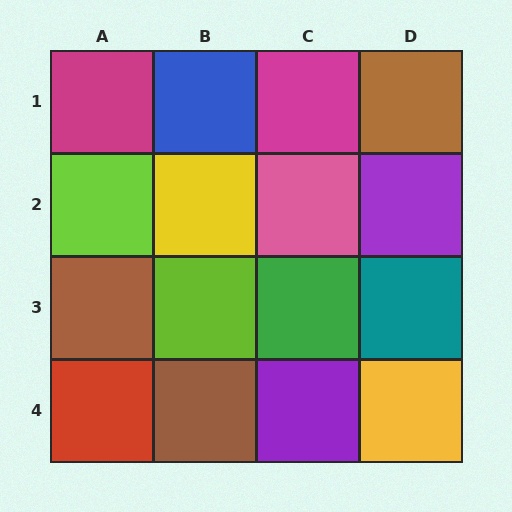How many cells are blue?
1 cell is blue.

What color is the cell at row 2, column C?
Pink.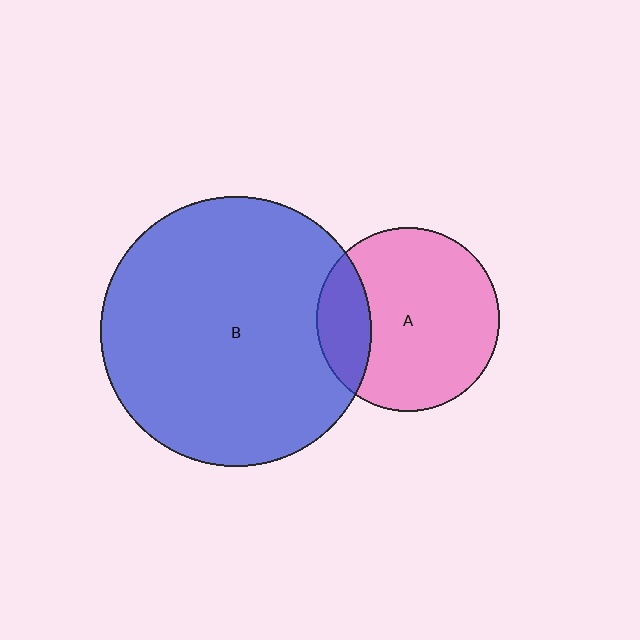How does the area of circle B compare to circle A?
Approximately 2.2 times.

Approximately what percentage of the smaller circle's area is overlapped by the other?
Approximately 20%.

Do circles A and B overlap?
Yes.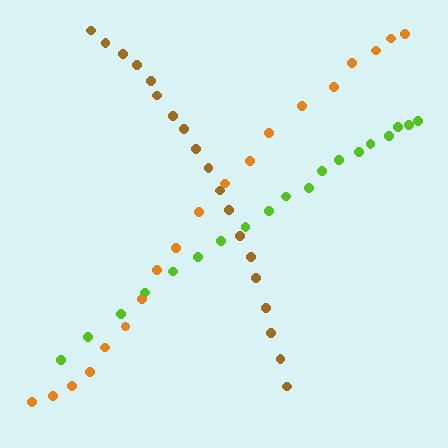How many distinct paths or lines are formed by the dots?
There are 3 distinct paths.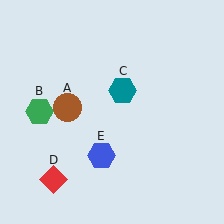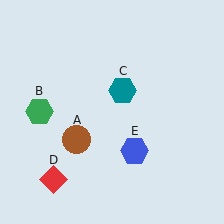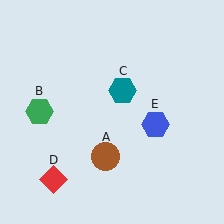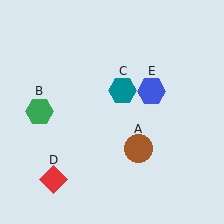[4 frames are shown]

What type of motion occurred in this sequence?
The brown circle (object A), blue hexagon (object E) rotated counterclockwise around the center of the scene.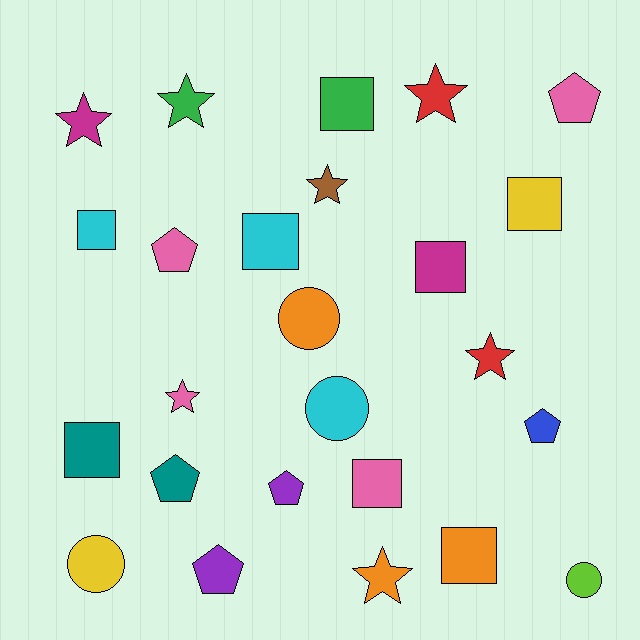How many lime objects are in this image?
There is 1 lime object.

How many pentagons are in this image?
There are 6 pentagons.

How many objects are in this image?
There are 25 objects.